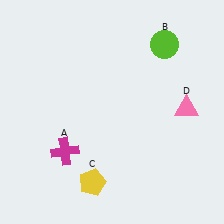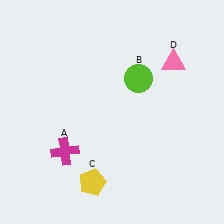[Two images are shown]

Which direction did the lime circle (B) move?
The lime circle (B) moved down.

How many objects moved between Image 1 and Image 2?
2 objects moved between the two images.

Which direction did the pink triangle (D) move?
The pink triangle (D) moved up.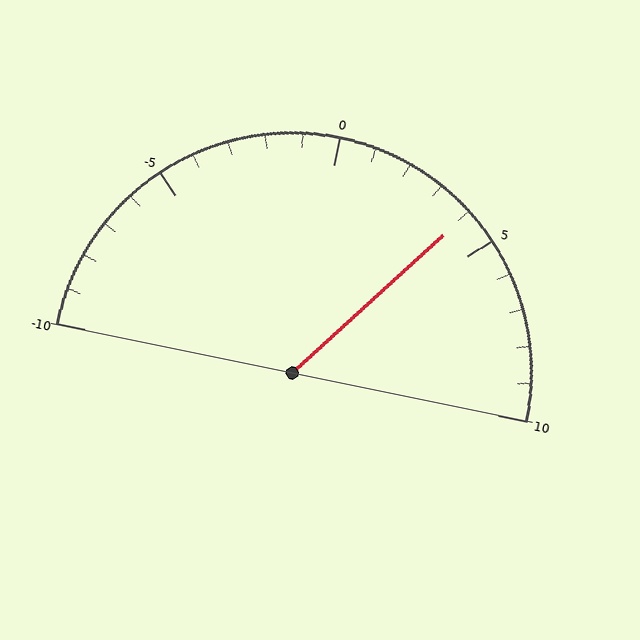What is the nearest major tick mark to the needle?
The nearest major tick mark is 5.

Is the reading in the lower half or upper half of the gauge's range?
The reading is in the upper half of the range (-10 to 10).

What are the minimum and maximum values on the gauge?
The gauge ranges from -10 to 10.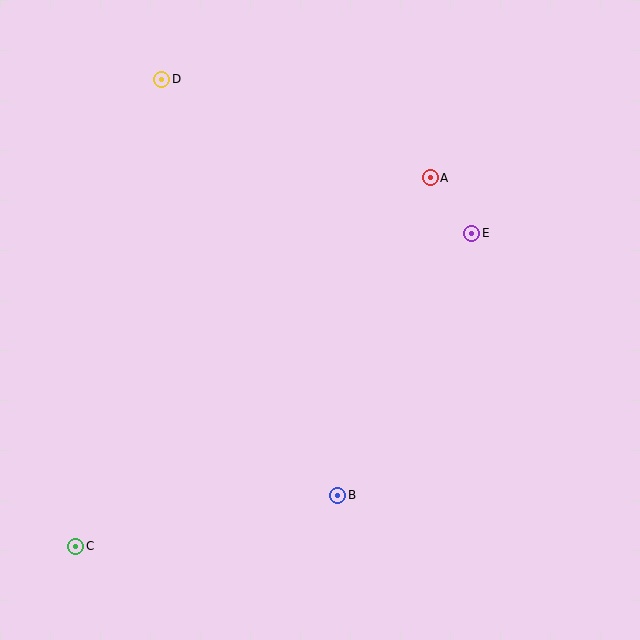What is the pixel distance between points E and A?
The distance between E and A is 69 pixels.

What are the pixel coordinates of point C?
Point C is at (76, 546).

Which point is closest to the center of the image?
Point E at (472, 233) is closest to the center.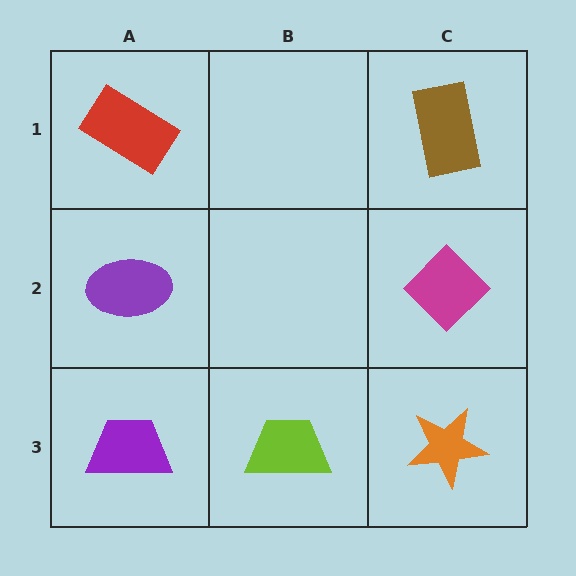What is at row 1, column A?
A red rectangle.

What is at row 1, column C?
A brown rectangle.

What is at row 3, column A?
A purple trapezoid.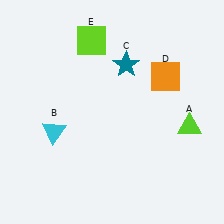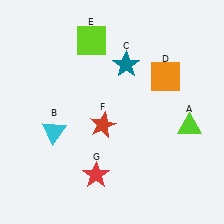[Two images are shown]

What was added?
A red star (F), a red star (G) were added in Image 2.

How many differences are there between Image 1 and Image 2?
There are 2 differences between the two images.